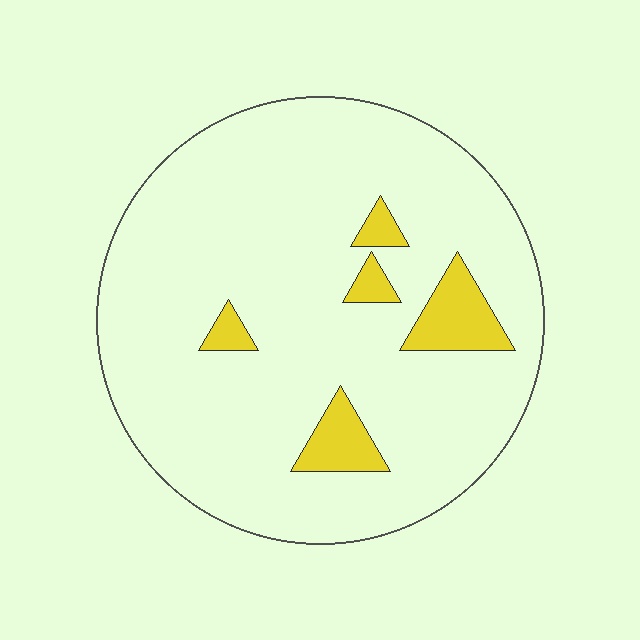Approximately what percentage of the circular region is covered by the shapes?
Approximately 10%.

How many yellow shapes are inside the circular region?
5.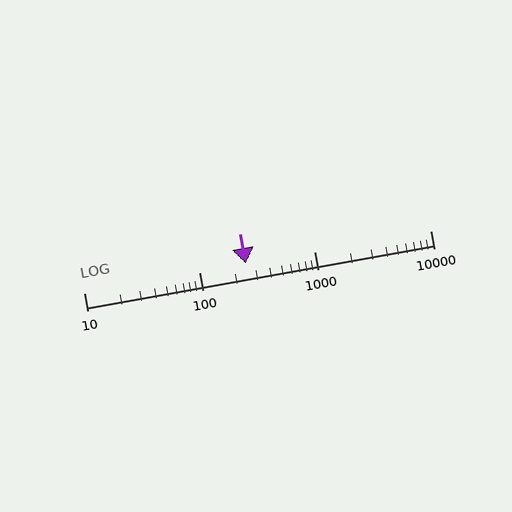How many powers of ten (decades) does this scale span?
The scale spans 3 decades, from 10 to 10000.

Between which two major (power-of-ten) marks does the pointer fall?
The pointer is between 100 and 1000.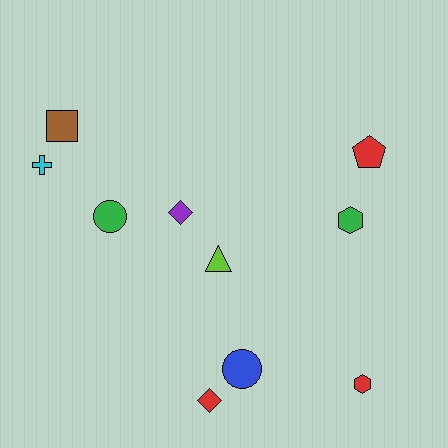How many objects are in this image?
There are 10 objects.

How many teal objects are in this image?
There are no teal objects.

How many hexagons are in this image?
There are 2 hexagons.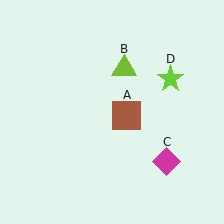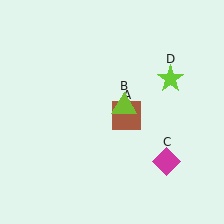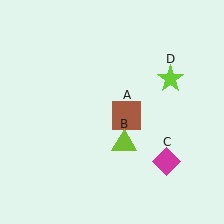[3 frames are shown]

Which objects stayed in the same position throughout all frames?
Brown square (object A) and magenta diamond (object C) and lime star (object D) remained stationary.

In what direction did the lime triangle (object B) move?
The lime triangle (object B) moved down.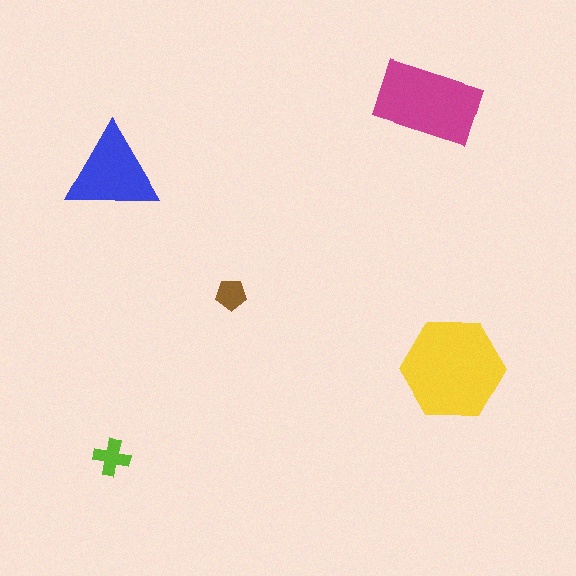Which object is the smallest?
The brown pentagon.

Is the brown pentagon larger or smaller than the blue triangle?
Smaller.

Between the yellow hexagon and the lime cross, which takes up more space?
The yellow hexagon.